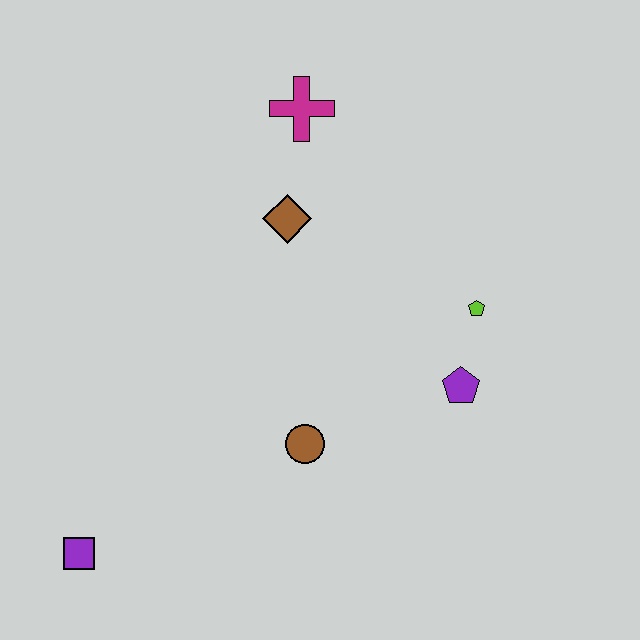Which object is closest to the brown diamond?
The magenta cross is closest to the brown diamond.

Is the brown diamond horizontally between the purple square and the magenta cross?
Yes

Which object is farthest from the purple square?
The magenta cross is farthest from the purple square.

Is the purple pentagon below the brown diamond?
Yes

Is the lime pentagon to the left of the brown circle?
No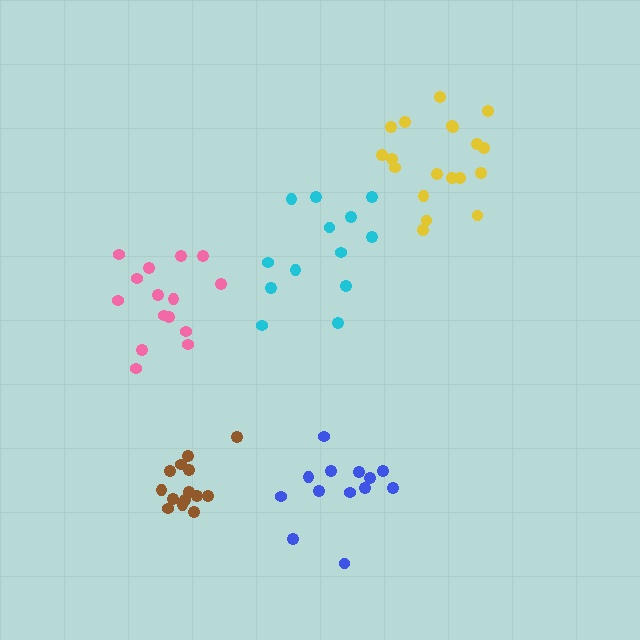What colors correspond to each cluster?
The clusters are colored: cyan, pink, blue, yellow, brown.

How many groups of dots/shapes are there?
There are 5 groups.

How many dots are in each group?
Group 1: 13 dots, Group 2: 15 dots, Group 3: 13 dots, Group 4: 19 dots, Group 5: 14 dots (74 total).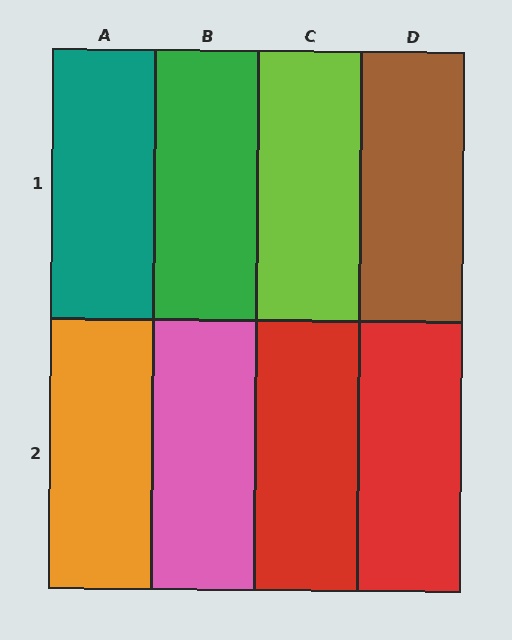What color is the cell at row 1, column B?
Green.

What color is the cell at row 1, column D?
Brown.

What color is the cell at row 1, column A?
Teal.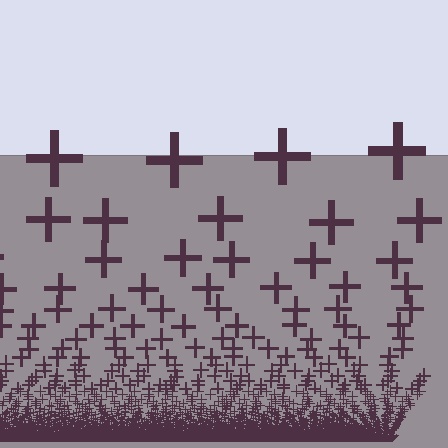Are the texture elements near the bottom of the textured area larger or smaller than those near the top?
Smaller. The gradient is inverted — elements near the bottom are smaller and denser.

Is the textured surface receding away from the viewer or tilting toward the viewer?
The surface appears to tilt toward the viewer. Texture elements get larger and sparser toward the top.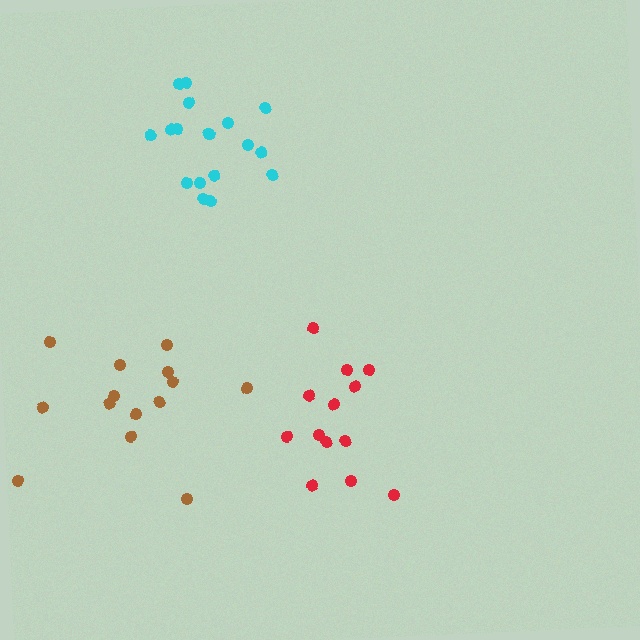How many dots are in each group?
Group 1: 13 dots, Group 2: 14 dots, Group 3: 17 dots (44 total).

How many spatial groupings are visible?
There are 3 spatial groupings.